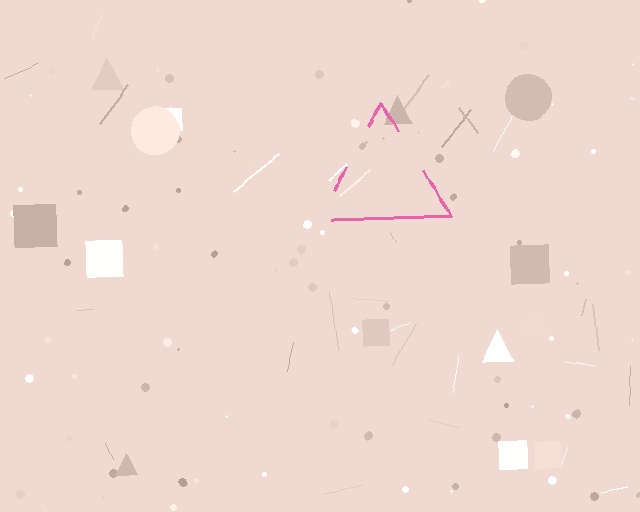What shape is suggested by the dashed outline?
The dashed outline suggests a triangle.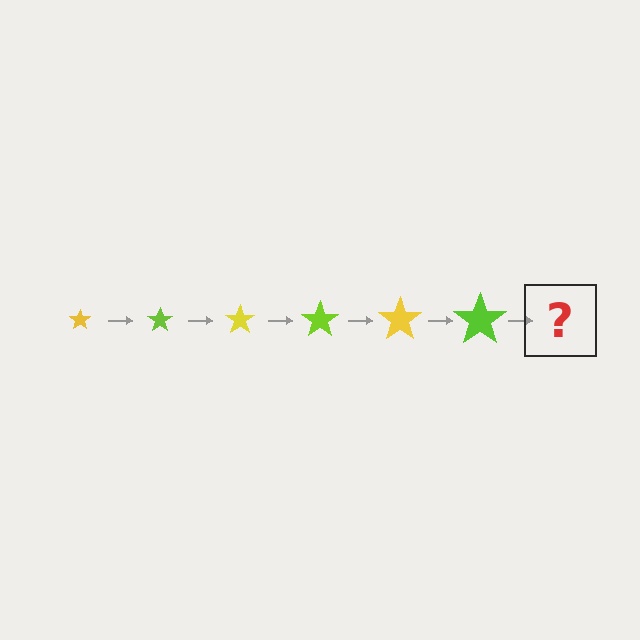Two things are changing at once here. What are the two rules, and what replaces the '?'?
The two rules are that the star grows larger each step and the color cycles through yellow and lime. The '?' should be a yellow star, larger than the previous one.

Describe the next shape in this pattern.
It should be a yellow star, larger than the previous one.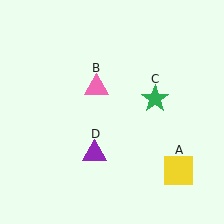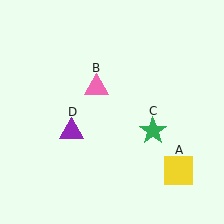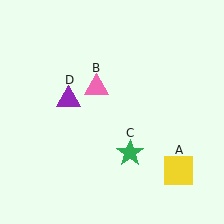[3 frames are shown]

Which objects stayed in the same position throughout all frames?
Yellow square (object A) and pink triangle (object B) remained stationary.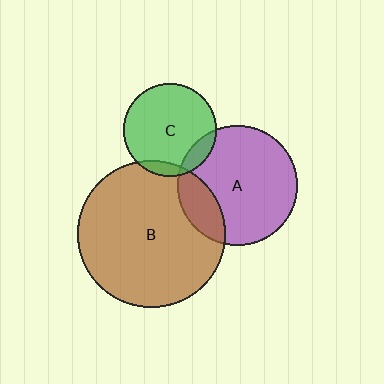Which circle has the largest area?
Circle B (brown).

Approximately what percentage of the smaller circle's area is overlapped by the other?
Approximately 10%.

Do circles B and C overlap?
Yes.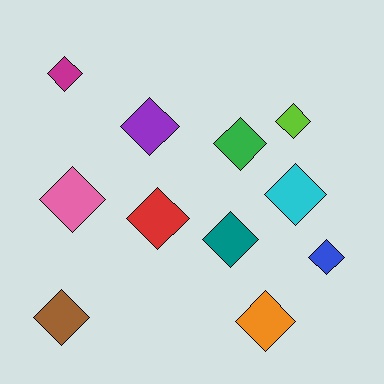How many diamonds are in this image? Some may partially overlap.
There are 11 diamonds.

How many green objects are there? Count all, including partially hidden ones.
There is 1 green object.